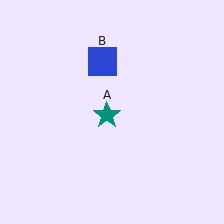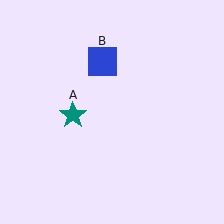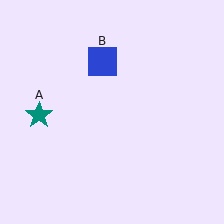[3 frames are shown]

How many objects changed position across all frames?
1 object changed position: teal star (object A).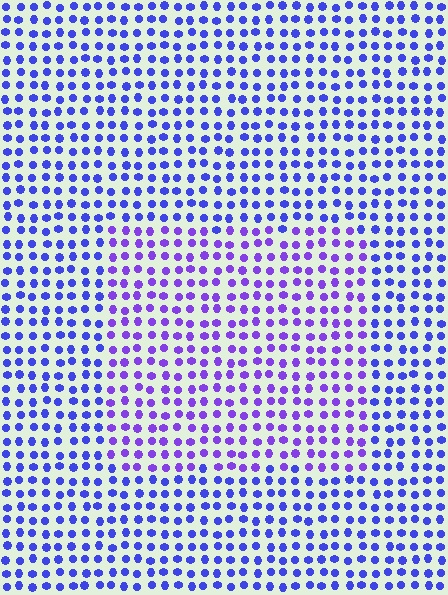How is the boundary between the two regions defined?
The boundary is defined purely by a slight shift in hue (about 28 degrees). Spacing, size, and orientation are identical on both sides.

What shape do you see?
I see a rectangle.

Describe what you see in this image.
The image is filled with small blue elements in a uniform arrangement. A rectangle-shaped region is visible where the elements are tinted to a slightly different hue, forming a subtle color boundary.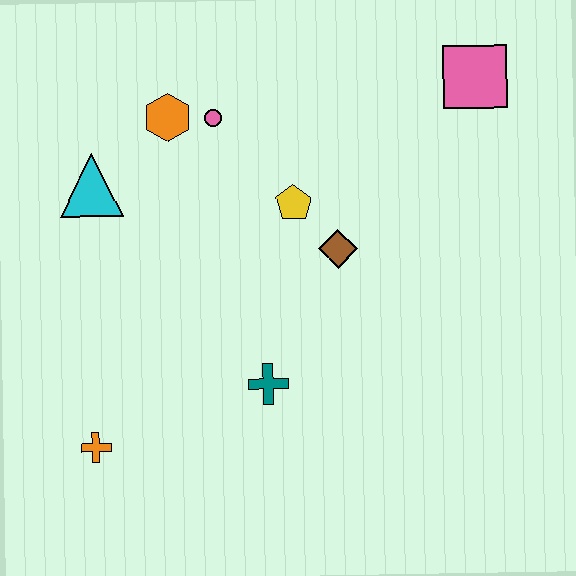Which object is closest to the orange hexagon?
The pink circle is closest to the orange hexagon.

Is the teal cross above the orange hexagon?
No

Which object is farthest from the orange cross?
The pink square is farthest from the orange cross.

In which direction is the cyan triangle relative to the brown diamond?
The cyan triangle is to the left of the brown diamond.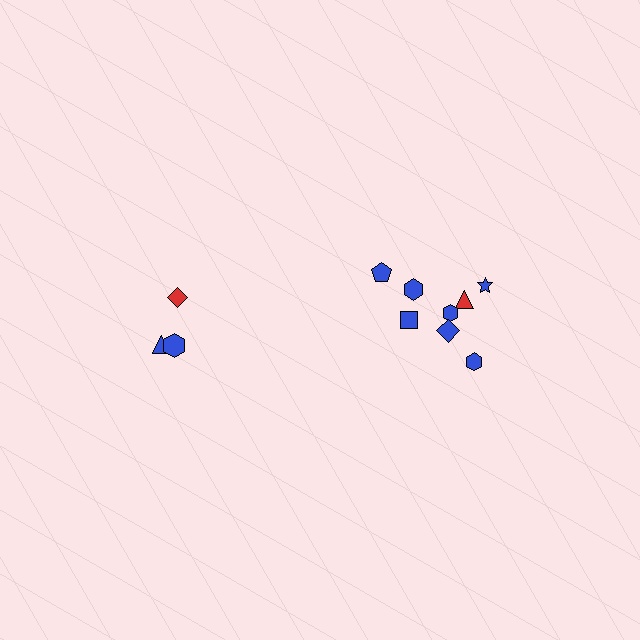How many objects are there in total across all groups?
There are 11 objects.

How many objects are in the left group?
There are 3 objects.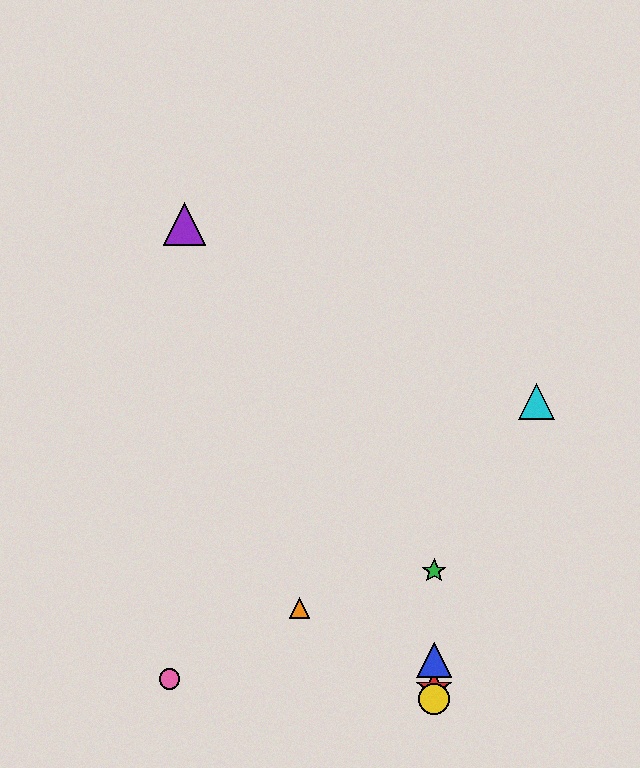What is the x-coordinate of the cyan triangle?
The cyan triangle is at x≈536.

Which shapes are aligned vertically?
The red star, the blue triangle, the green star, the yellow circle are aligned vertically.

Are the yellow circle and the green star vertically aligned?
Yes, both are at x≈434.